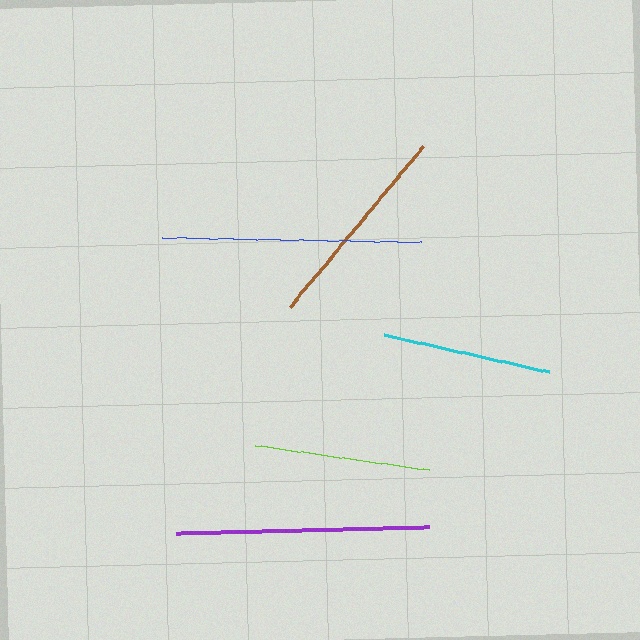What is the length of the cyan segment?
The cyan segment is approximately 169 pixels long.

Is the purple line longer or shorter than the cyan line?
The purple line is longer than the cyan line.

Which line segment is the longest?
The blue line is the longest at approximately 259 pixels.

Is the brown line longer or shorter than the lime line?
The brown line is longer than the lime line.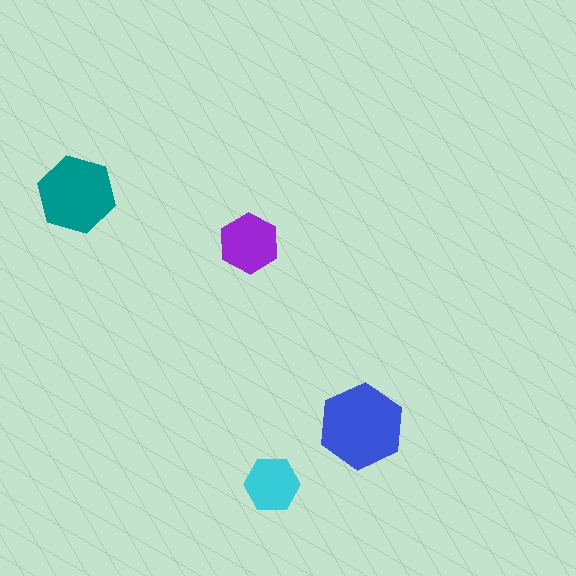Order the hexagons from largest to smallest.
the blue one, the teal one, the purple one, the cyan one.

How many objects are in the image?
There are 4 objects in the image.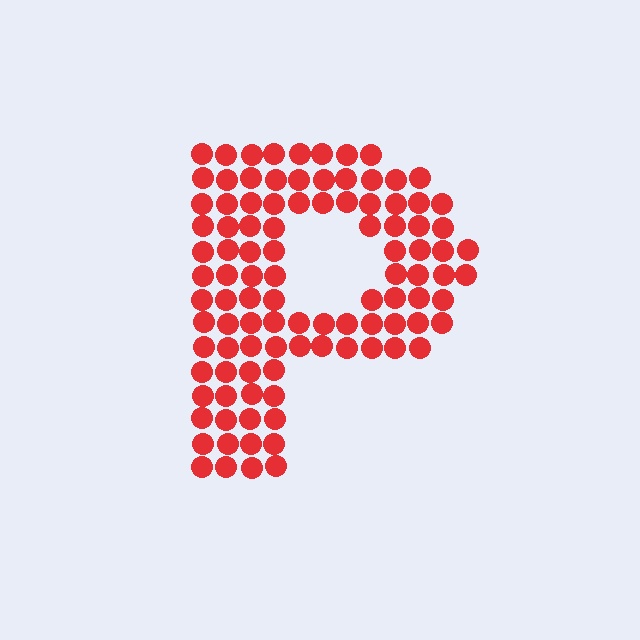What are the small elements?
The small elements are circles.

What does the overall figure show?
The overall figure shows the letter P.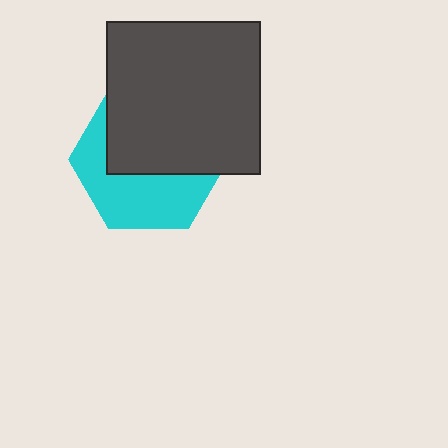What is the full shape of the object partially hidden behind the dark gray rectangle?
The partially hidden object is a cyan hexagon.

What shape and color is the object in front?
The object in front is a dark gray rectangle.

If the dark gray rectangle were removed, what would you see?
You would see the complete cyan hexagon.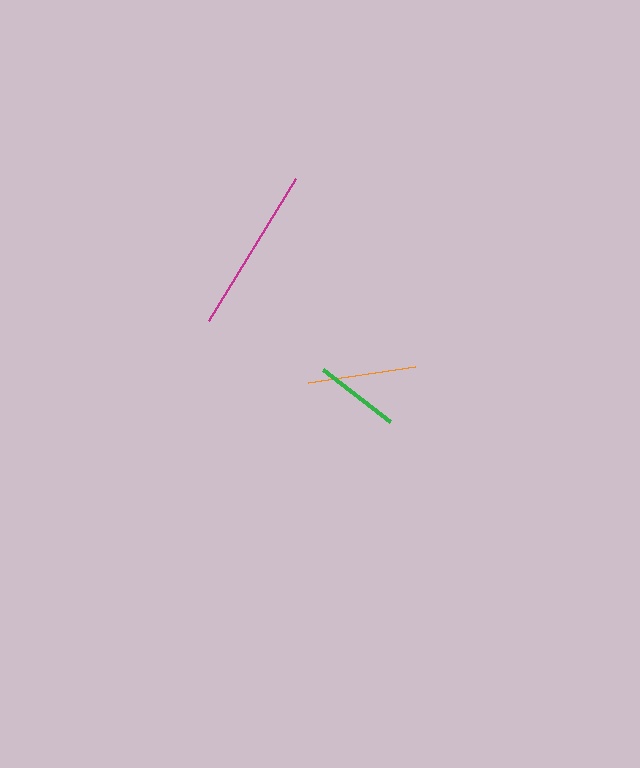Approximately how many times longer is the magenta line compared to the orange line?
The magenta line is approximately 1.5 times the length of the orange line.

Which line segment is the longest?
The magenta line is the longest at approximately 167 pixels.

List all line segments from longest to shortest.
From longest to shortest: magenta, orange, green.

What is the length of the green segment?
The green segment is approximately 85 pixels long.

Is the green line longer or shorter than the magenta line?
The magenta line is longer than the green line.